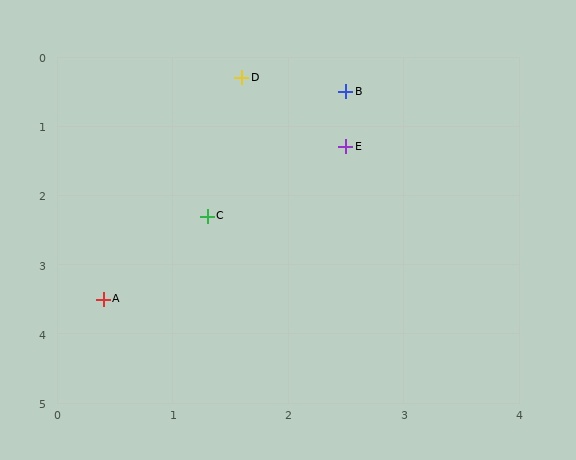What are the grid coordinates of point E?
Point E is at approximately (2.5, 1.3).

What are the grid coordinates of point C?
Point C is at approximately (1.3, 2.3).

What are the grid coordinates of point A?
Point A is at approximately (0.4, 3.5).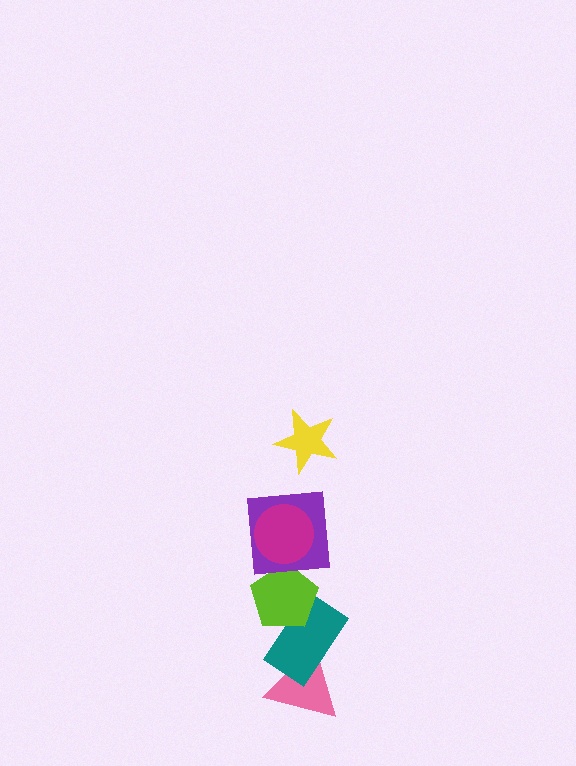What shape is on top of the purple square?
The magenta circle is on top of the purple square.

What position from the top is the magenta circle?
The magenta circle is 2nd from the top.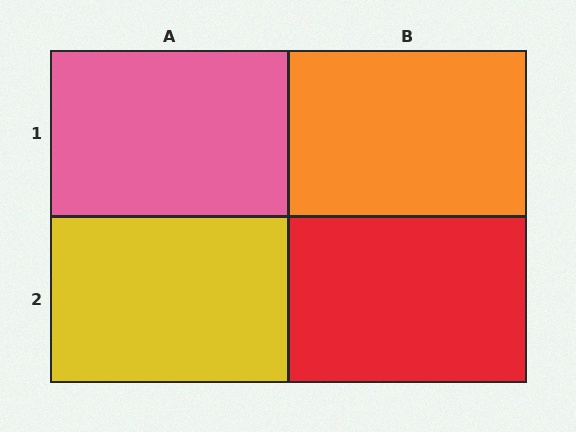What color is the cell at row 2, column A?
Yellow.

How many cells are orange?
1 cell is orange.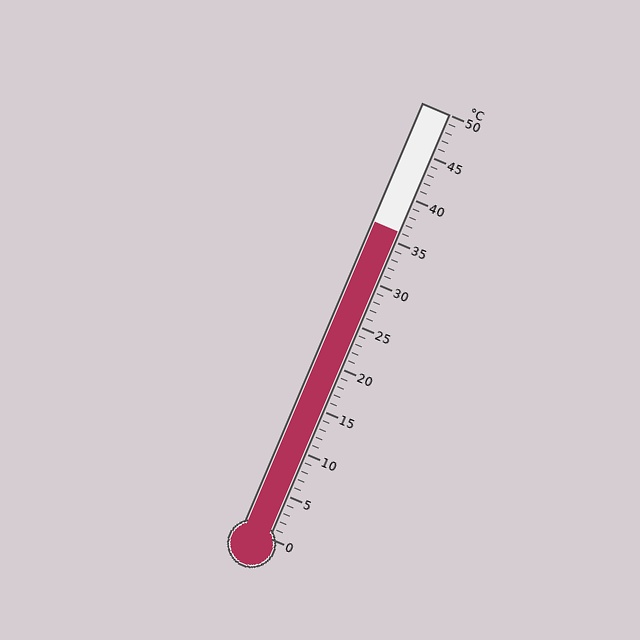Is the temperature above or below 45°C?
The temperature is below 45°C.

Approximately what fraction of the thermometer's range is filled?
The thermometer is filled to approximately 70% of its range.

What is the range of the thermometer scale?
The thermometer scale ranges from 0°C to 50°C.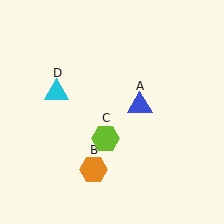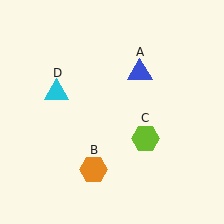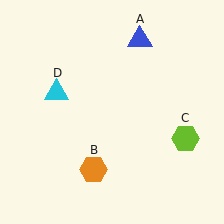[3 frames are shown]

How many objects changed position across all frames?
2 objects changed position: blue triangle (object A), lime hexagon (object C).